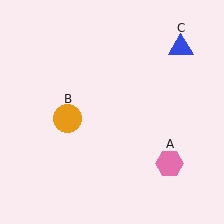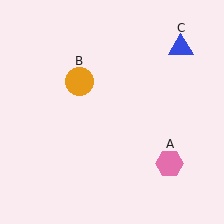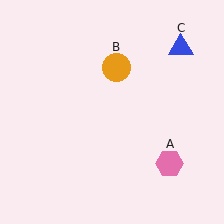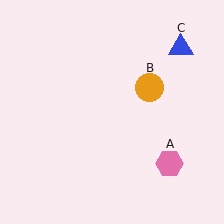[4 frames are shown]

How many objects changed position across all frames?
1 object changed position: orange circle (object B).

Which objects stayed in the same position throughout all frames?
Pink hexagon (object A) and blue triangle (object C) remained stationary.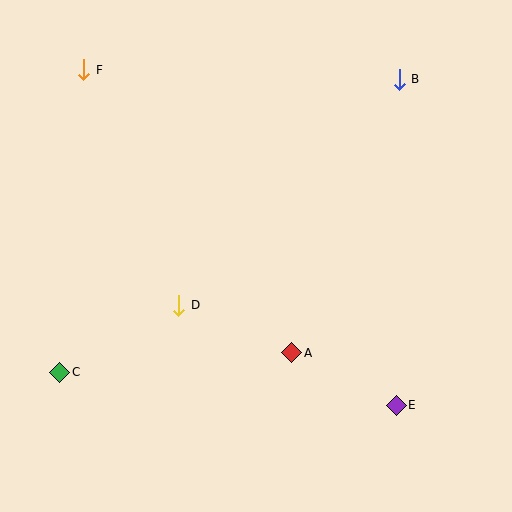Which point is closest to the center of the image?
Point D at (179, 305) is closest to the center.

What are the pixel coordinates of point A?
Point A is at (292, 353).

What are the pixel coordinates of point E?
Point E is at (396, 405).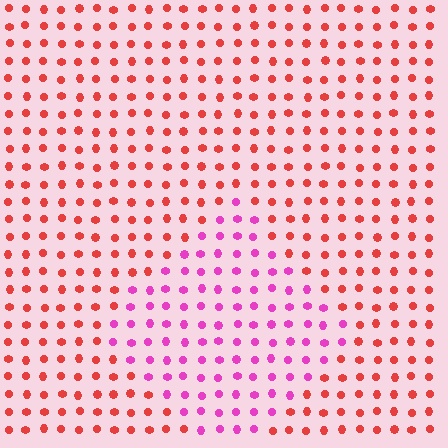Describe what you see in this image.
The image is filled with small red elements in a uniform arrangement. A diamond-shaped region is visible where the elements are tinted to a slightly different hue, forming a subtle color boundary.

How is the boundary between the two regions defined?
The boundary is defined purely by a slight shift in hue (about 48 degrees). Spacing, size, and orientation are identical on both sides.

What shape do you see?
I see a diamond.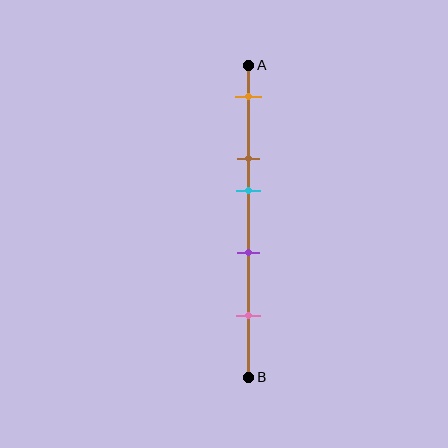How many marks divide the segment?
There are 5 marks dividing the segment.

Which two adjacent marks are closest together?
The brown and cyan marks are the closest adjacent pair.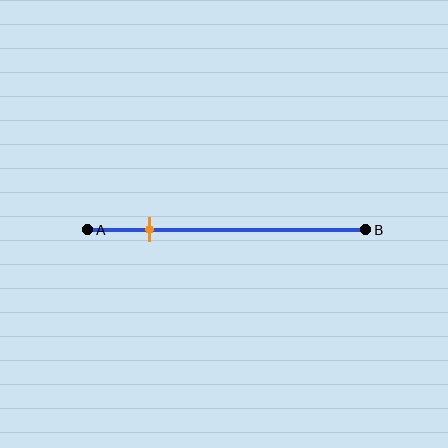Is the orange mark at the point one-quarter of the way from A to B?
Yes, the mark is approximately at the one-quarter point.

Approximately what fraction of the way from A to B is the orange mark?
The orange mark is approximately 25% of the way from A to B.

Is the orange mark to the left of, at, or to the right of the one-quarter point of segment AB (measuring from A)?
The orange mark is approximately at the one-quarter point of segment AB.